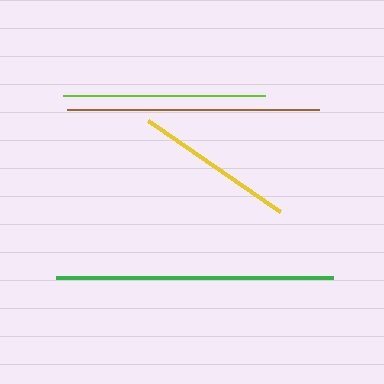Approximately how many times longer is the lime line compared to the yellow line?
The lime line is approximately 1.3 times the length of the yellow line.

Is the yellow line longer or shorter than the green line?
The green line is longer than the yellow line.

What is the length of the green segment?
The green segment is approximately 276 pixels long.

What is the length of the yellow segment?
The yellow segment is approximately 161 pixels long.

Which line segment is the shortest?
The yellow line is the shortest at approximately 161 pixels.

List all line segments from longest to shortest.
From longest to shortest: green, brown, lime, yellow.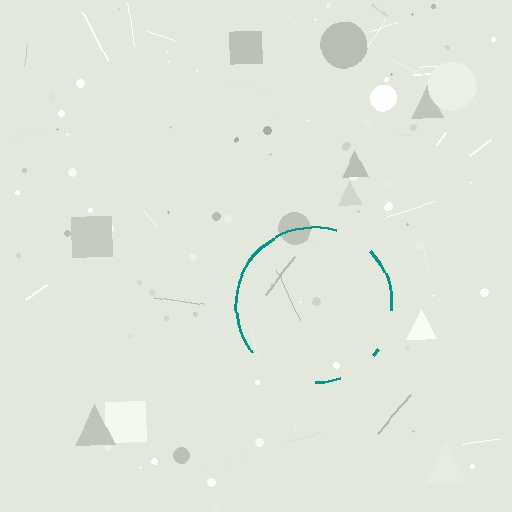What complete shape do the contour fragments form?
The contour fragments form a circle.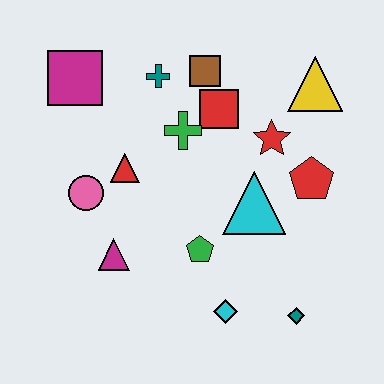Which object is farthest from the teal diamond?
The magenta square is farthest from the teal diamond.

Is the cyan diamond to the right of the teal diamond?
No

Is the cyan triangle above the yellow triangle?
No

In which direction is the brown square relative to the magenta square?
The brown square is to the right of the magenta square.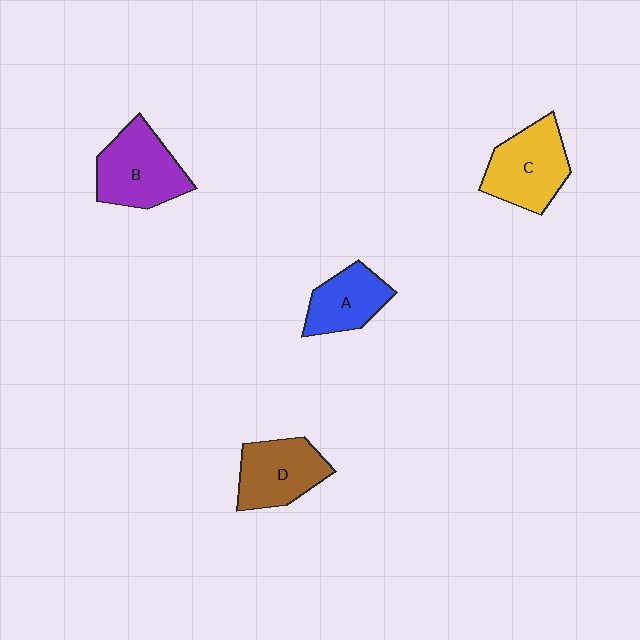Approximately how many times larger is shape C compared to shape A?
Approximately 1.3 times.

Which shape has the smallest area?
Shape A (blue).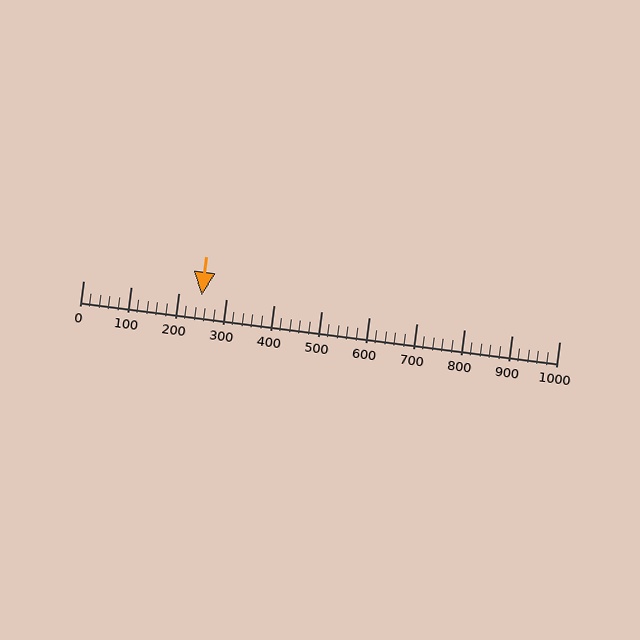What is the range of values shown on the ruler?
The ruler shows values from 0 to 1000.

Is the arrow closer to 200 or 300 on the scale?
The arrow is closer to 200.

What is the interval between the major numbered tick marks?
The major tick marks are spaced 100 units apart.